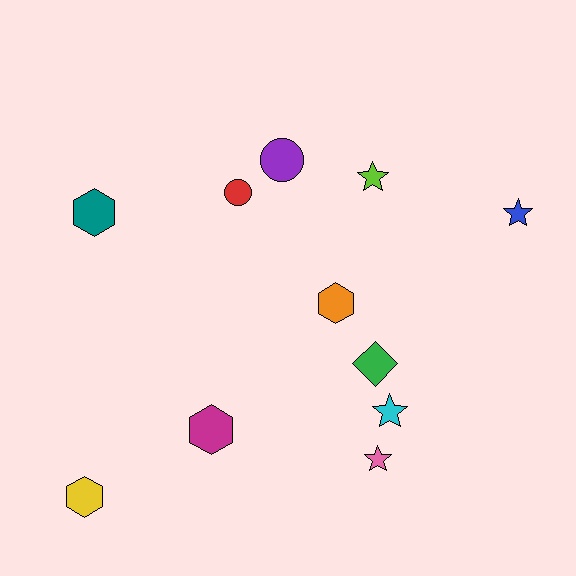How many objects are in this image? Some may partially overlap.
There are 11 objects.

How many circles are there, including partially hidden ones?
There are 2 circles.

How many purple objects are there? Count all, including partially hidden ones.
There is 1 purple object.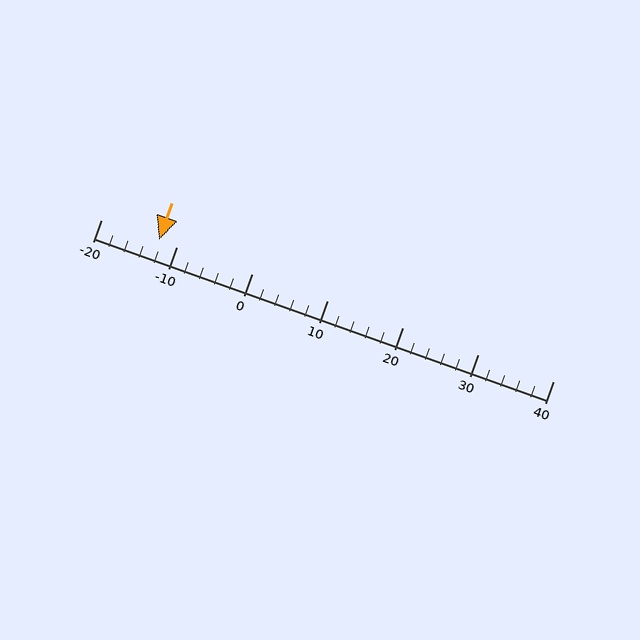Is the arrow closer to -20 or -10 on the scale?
The arrow is closer to -10.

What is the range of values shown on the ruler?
The ruler shows values from -20 to 40.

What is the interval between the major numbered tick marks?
The major tick marks are spaced 10 units apart.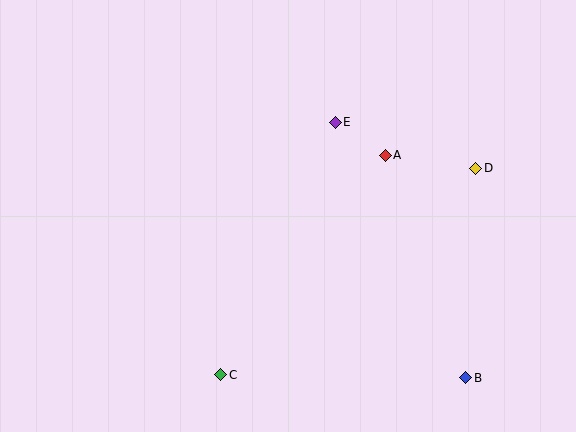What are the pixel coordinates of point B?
Point B is at (466, 378).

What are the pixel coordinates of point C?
Point C is at (221, 375).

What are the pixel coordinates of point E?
Point E is at (335, 122).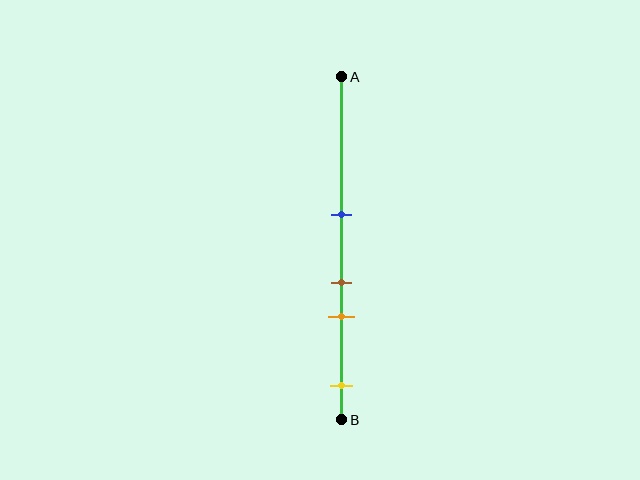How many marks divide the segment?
There are 4 marks dividing the segment.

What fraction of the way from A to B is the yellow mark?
The yellow mark is approximately 90% (0.9) of the way from A to B.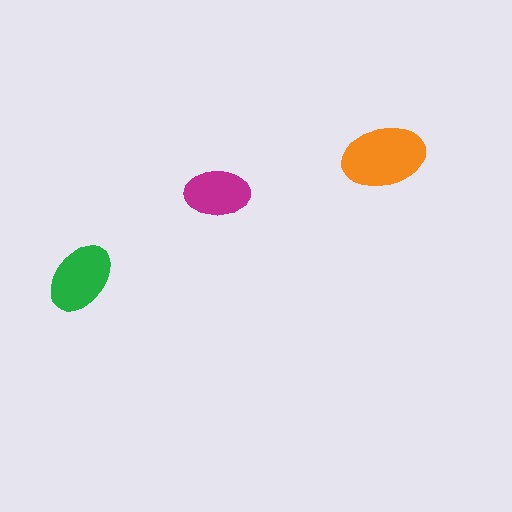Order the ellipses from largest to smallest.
the orange one, the green one, the magenta one.